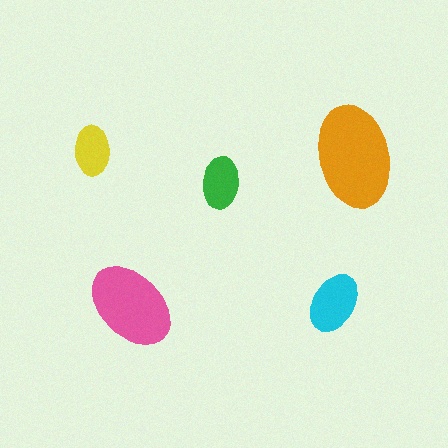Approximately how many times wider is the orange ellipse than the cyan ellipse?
About 1.5 times wider.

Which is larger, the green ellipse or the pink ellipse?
The pink one.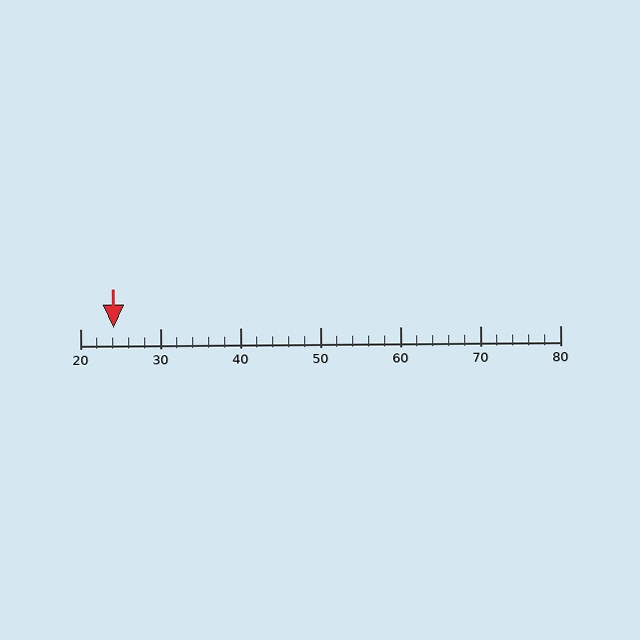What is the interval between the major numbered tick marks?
The major tick marks are spaced 10 units apart.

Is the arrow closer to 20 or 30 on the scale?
The arrow is closer to 20.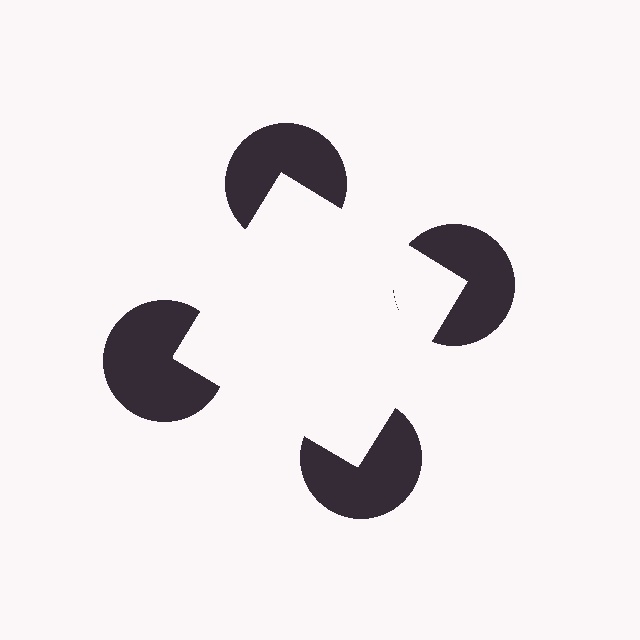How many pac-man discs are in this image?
There are 4 — one at each vertex of the illusory square.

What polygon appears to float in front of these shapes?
An illusory square — its edges are inferred from the aligned wedge cuts in the pac-man discs, not physically drawn.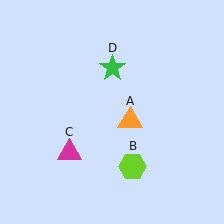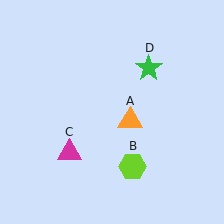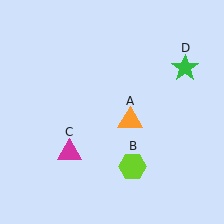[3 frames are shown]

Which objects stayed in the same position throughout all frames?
Orange triangle (object A) and lime hexagon (object B) and magenta triangle (object C) remained stationary.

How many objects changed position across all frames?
1 object changed position: green star (object D).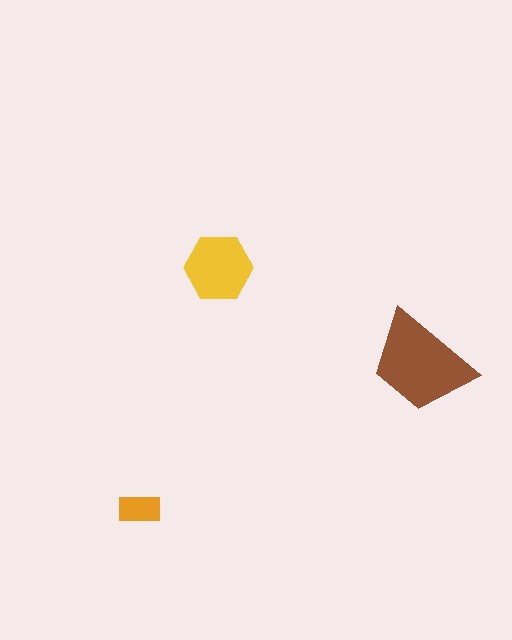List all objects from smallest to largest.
The orange rectangle, the yellow hexagon, the brown trapezoid.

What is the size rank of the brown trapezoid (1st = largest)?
1st.